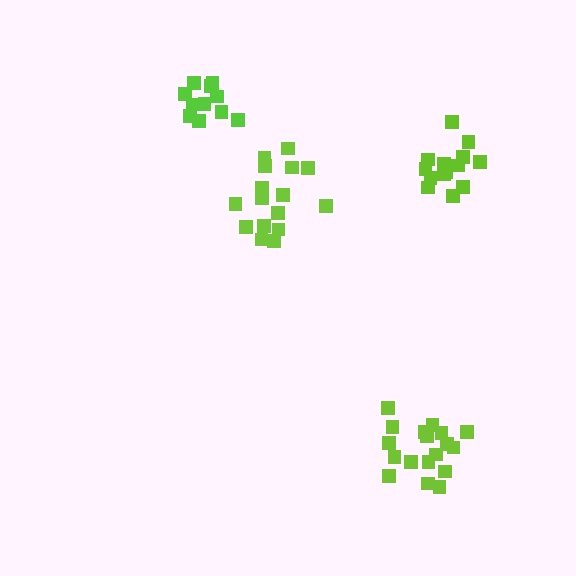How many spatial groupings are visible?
There are 4 spatial groupings.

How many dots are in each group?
Group 1: 17 dots, Group 2: 18 dots, Group 3: 12 dots, Group 4: 14 dots (61 total).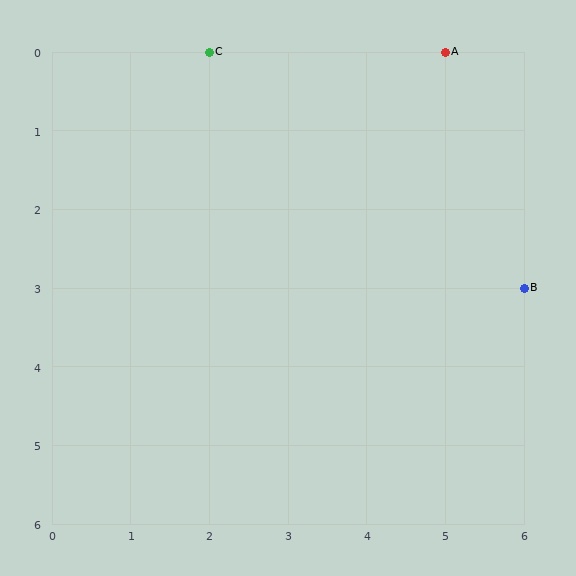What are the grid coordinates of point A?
Point A is at grid coordinates (5, 0).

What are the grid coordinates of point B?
Point B is at grid coordinates (6, 3).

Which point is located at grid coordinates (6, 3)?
Point B is at (6, 3).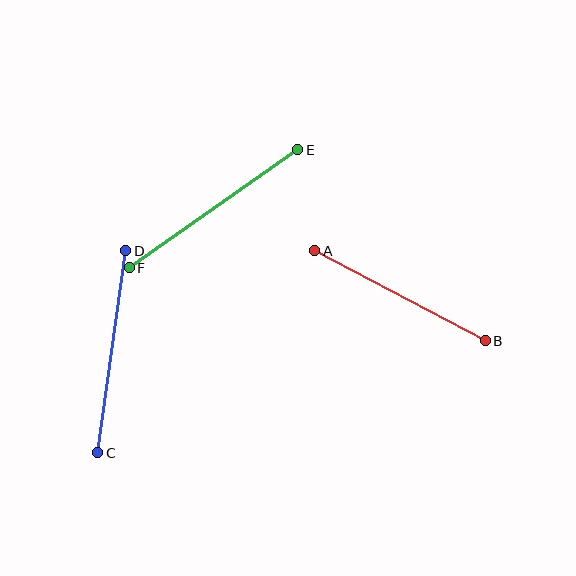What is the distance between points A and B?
The distance is approximately 193 pixels.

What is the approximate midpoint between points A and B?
The midpoint is at approximately (400, 296) pixels.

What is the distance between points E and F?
The distance is approximately 206 pixels.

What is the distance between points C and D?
The distance is approximately 204 pixels.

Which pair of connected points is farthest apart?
Points E and F are farthest apart.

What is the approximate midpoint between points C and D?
The midpoint is at approximately (112, 352) pixels.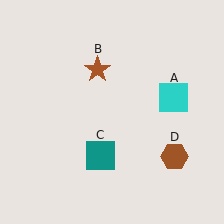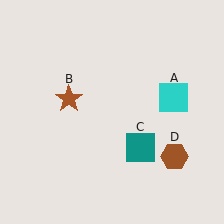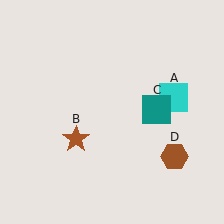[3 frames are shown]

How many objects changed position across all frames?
2 objects changed position: brown star (object B), teal square (object C).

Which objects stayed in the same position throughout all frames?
Cyan square (object A) and brown hexagon (object D) remained stationary.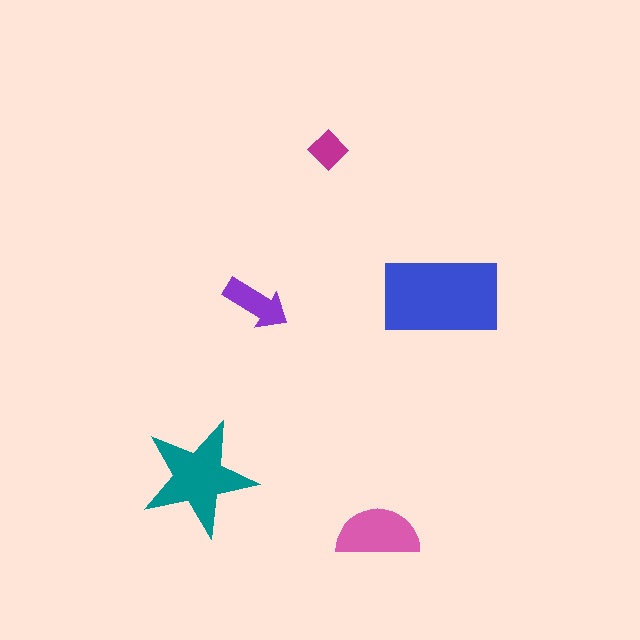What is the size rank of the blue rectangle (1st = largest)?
1st.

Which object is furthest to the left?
The teal star is leftmost.